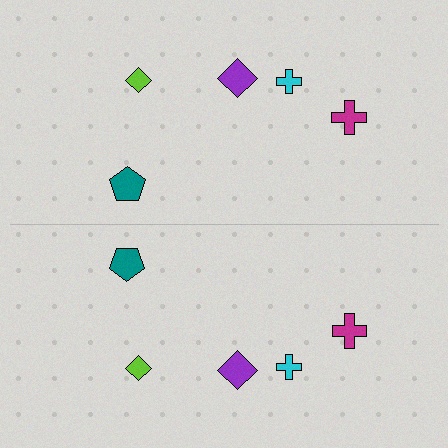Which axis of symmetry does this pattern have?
The pattern has a horizontal axis of symmetry running through the center of the image.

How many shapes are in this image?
There are 10 shapes in this image.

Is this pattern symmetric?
Yes, this pattern has bilateral (reflection) symmetry.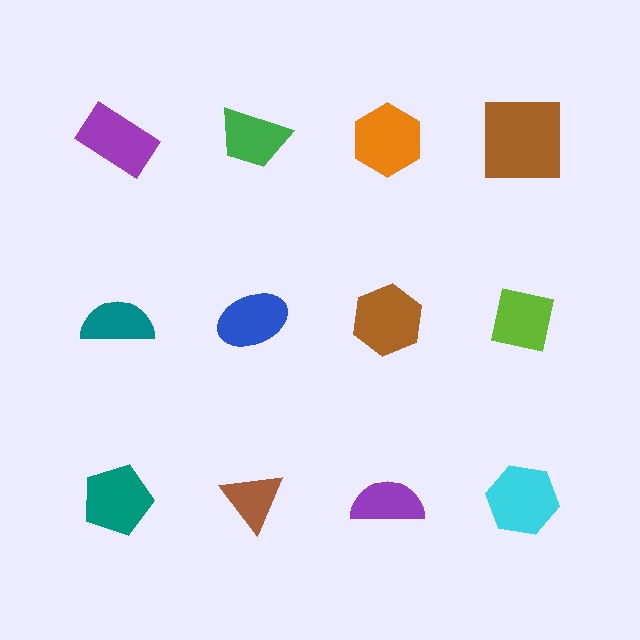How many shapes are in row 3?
4 shapes.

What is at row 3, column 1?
A teal pentagon.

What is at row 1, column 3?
An orange hexagon.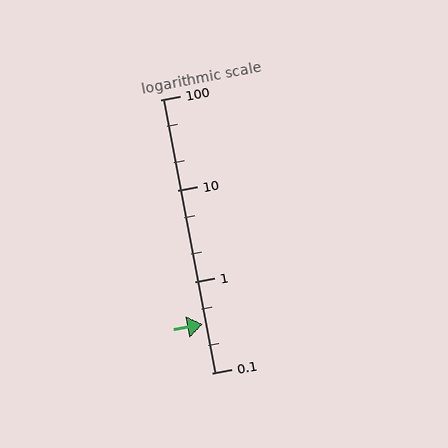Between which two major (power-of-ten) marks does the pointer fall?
The pointer is between 0.1 and 1.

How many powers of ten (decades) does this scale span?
The scale spans 3 decades, from 0.1 to 100.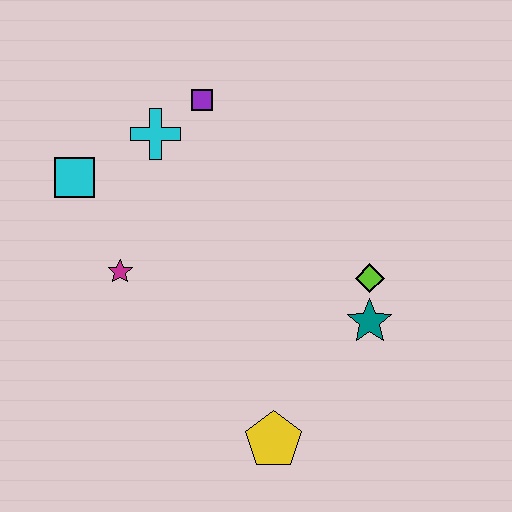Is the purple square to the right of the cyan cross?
Yes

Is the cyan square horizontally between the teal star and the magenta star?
No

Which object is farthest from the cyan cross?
The yellow pentagon is farthest from the cyan cross.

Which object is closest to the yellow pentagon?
The teal star is closest to the yellow pentagon.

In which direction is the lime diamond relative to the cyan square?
The lime diamond is to the right of the cyan square.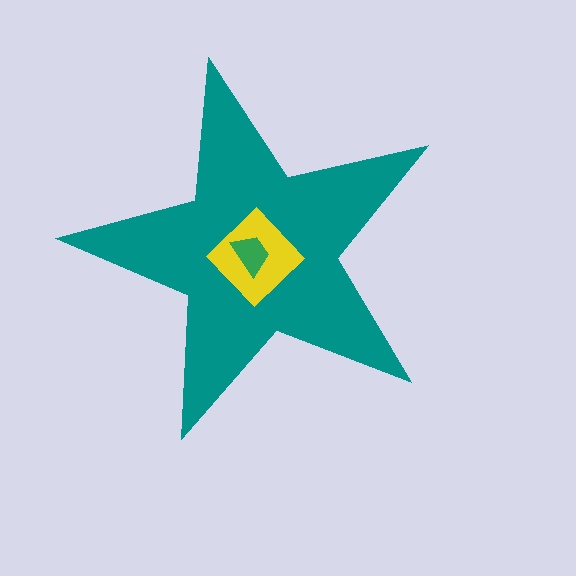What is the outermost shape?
The teal star.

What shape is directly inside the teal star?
The yellow diamond.